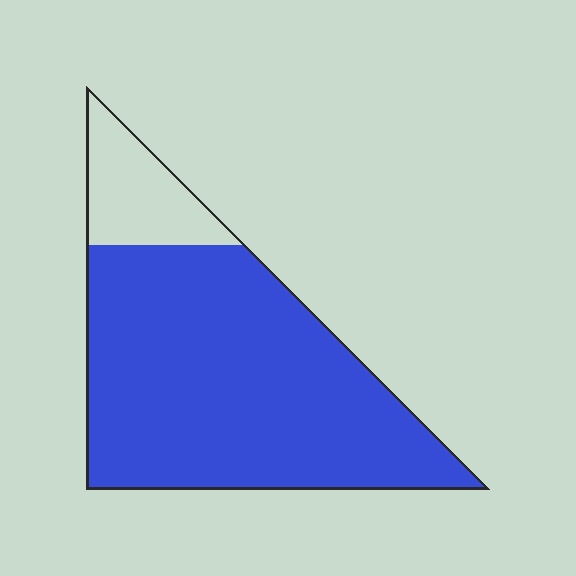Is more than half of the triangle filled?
Yes.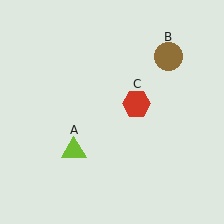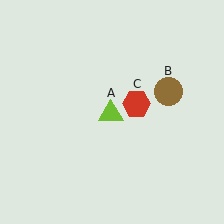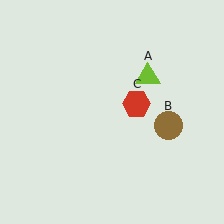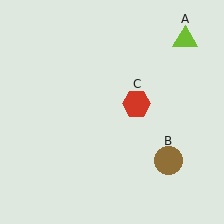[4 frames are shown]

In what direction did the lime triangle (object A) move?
The lime triangle (object A) moved up and to the right.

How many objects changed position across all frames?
2 objects changed position: lime triangle (object A), brown circle (object B).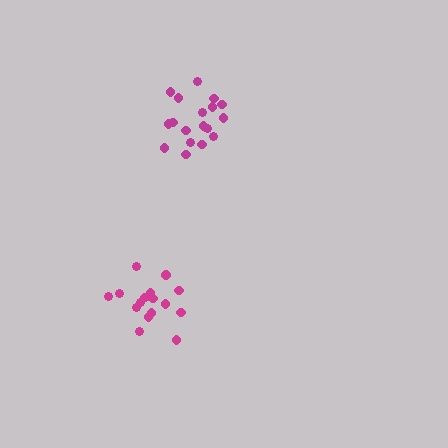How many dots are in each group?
Group 1: 18 dots, Group 2: 17 dots (35 total).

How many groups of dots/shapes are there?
There are 2 groups.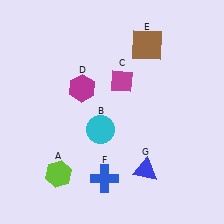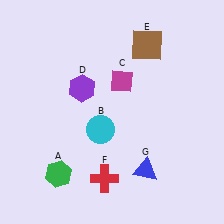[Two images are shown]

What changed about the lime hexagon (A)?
In Image 1, A is lime. In Image 2, it changed to green.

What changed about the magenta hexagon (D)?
In Image 1, D is magenta. In Image 2, it changed to purple.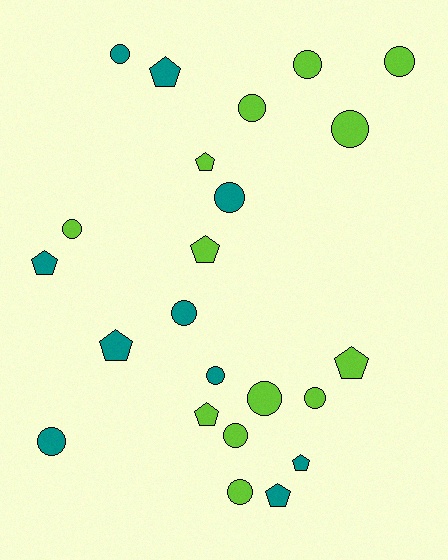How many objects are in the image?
There are 23 objects.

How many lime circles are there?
There are 9 lime circles.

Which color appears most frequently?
Lime, with 13 objects.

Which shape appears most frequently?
Circle, with 14 objects.